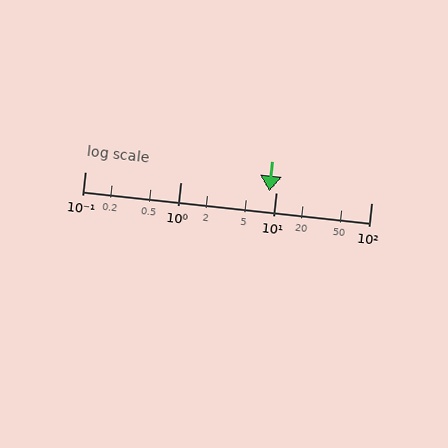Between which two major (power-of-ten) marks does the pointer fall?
The pointer is between 1 and 10.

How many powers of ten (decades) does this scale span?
The scale spans 3 decades, from 0.1 to 100.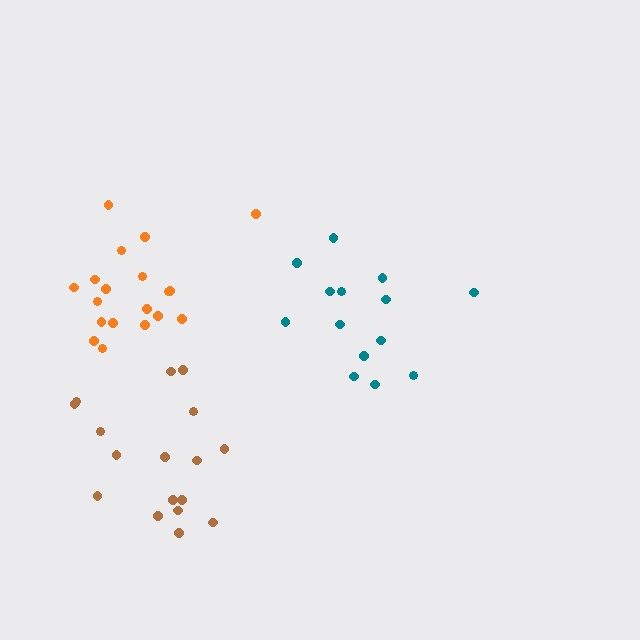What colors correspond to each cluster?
The clusters are colored: teal, orange, brown.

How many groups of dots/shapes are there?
There are 3 groups.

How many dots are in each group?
Group 1: 14 dots, Group 2: 19 dots, Group 3: 17 dots (50 total).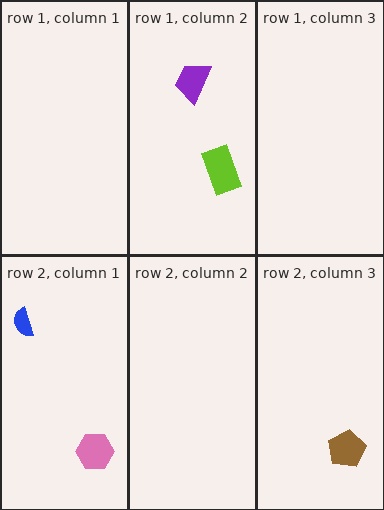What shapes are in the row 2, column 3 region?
The brown pentagon.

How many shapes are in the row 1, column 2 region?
2.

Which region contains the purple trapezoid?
The row 1, column 2 region.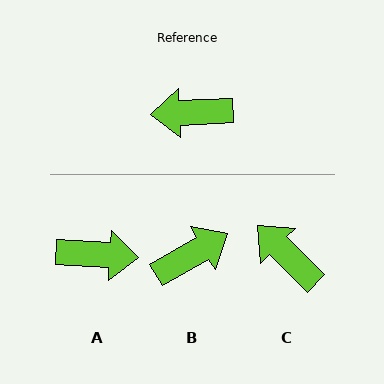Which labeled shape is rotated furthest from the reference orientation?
A, about 174 degrees away.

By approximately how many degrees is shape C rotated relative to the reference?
Approximately 47 degrees clockwise.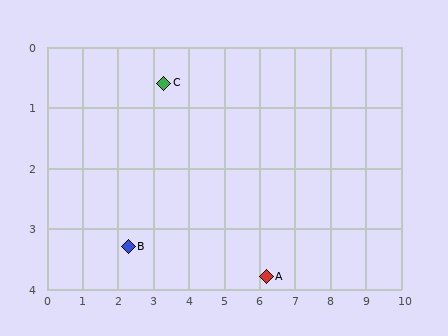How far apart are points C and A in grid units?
Points C and A are about 4.3 grid units apart.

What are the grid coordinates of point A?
Point A is at approximately (6.2, 3.8).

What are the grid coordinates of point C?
Point C is at approximately (3.3, 0.6).